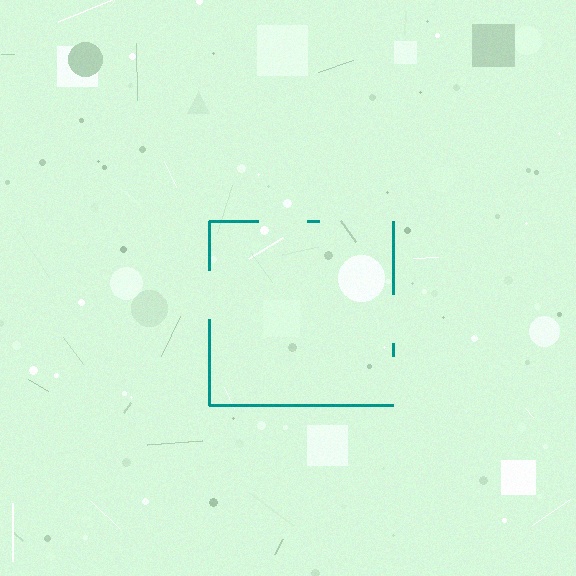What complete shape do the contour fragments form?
The contour fragments form a square.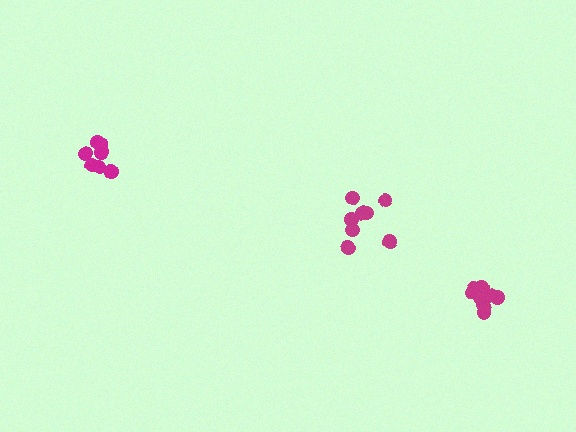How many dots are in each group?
Group 1: 10 dots, Group 2: 7 dots, Group 3: 8 dots (25 total).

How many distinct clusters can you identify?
There are 3 distinct clusters.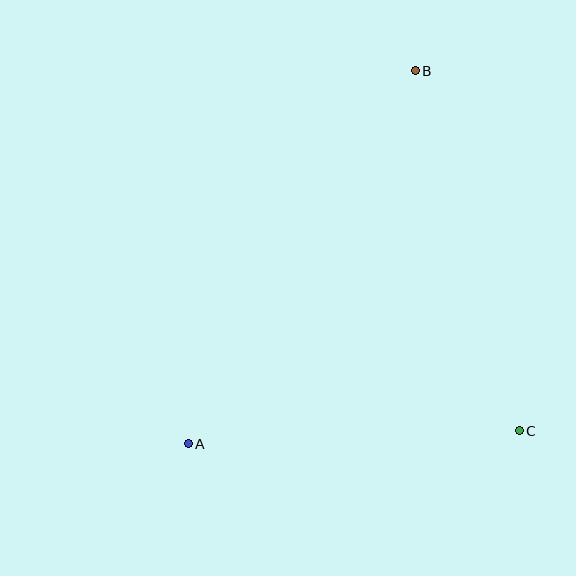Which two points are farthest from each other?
Points A and B are farthest from each other.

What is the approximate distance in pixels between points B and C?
The distance between B and C is approximately 375 pixels.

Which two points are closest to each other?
Points A and C are closest to each other.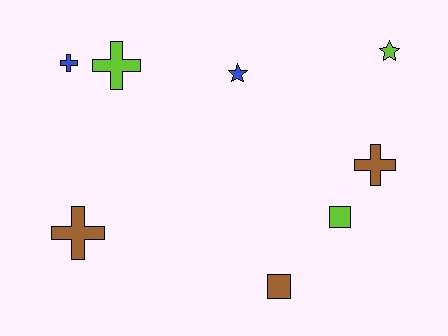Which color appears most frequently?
Lime, with 3 objects.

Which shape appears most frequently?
Cross, with 4 objects.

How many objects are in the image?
There are 8 objects.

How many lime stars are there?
There is 1 lime star.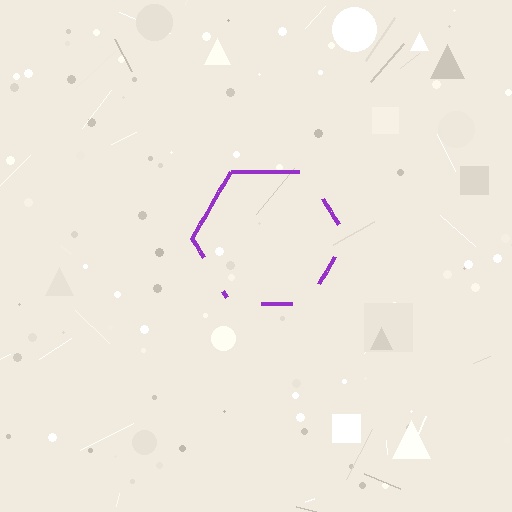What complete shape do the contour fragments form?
The contour fragments form a hexagon.